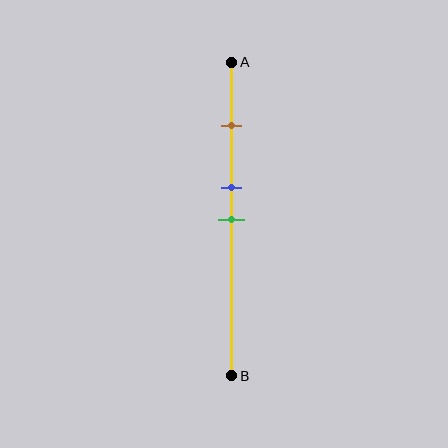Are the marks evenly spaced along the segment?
No, the marks are not evenly spaced.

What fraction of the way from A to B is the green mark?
The green mark is approximately 50% (0.5) of the way from A to B.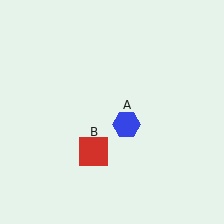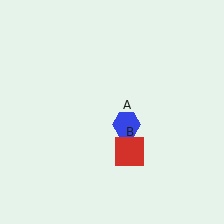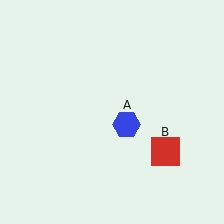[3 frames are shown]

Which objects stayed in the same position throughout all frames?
Blue hexagon (object A) remained stationary.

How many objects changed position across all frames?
1 object changed position: red square (object B).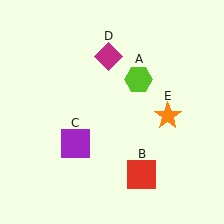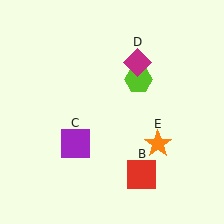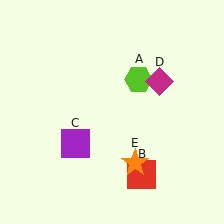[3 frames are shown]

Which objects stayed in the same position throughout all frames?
Lime hexagon (object A) and red square (object B) and purple square (object C) remained stationary.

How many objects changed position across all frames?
2 objects changed position: magenta diamond (object D), orange star (object E).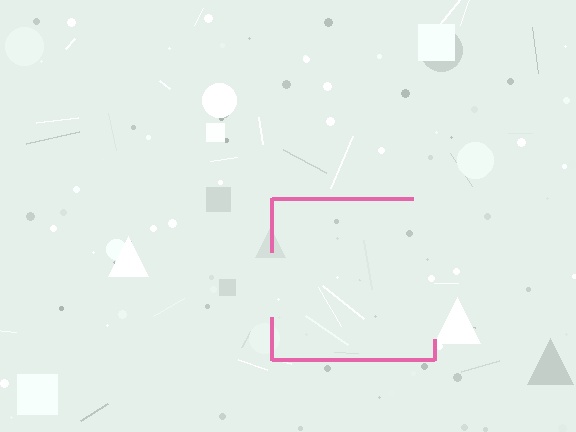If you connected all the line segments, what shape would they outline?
They would outline a square.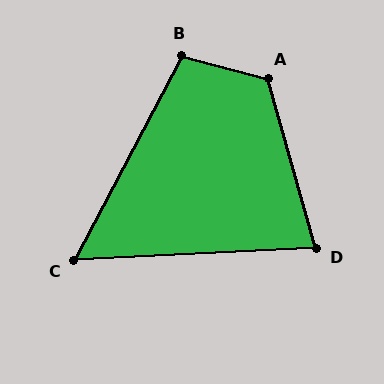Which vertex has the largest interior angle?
A, at approximately 121 degrees.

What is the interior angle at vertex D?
Approximately 77 degrees (acute).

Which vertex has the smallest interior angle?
C, at approximately 59 degrees.